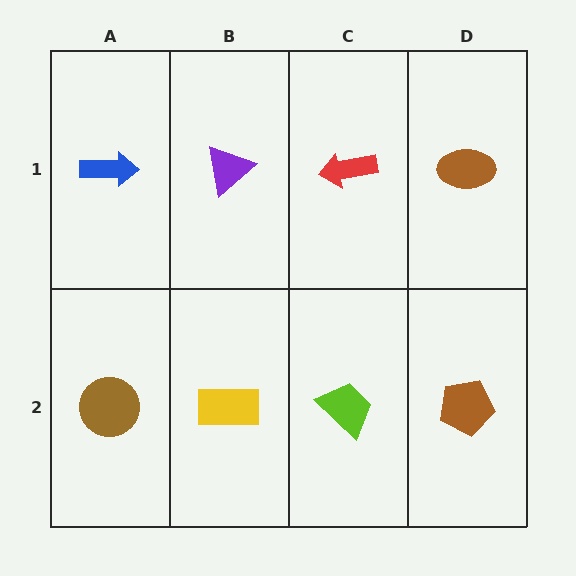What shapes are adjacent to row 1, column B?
A yellow rectangle (row 2, column B), a blue arrow (row 1, column A), a red arrow (row 1, column C).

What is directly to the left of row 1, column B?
A blue arrow.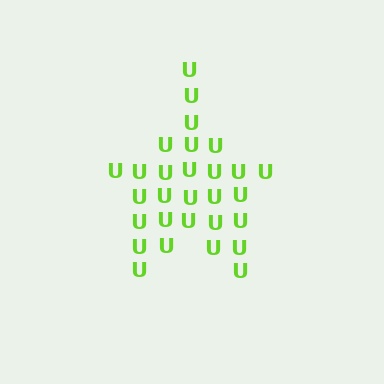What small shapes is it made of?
It is made of small letter U's.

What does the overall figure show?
The overall figure shows a star.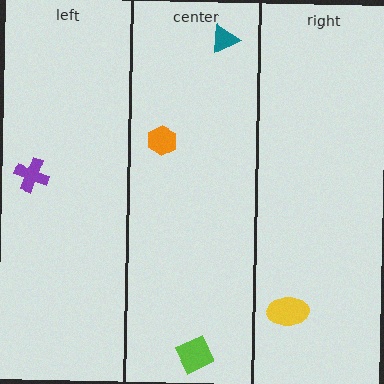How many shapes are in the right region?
1.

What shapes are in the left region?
The purple cross.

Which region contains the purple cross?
The left region.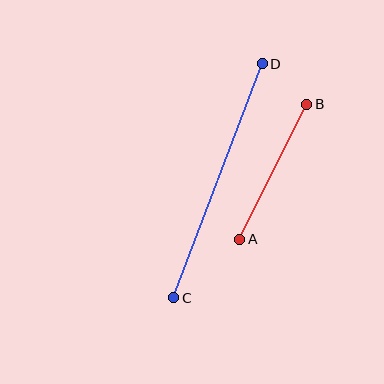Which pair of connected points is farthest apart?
Points C and D are farthest apart.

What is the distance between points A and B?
The distance is approximately 151 pixels.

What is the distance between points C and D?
The distance is approximately 250 pixels.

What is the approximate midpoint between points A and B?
The midpoint is at approximately (273, 172) pixels.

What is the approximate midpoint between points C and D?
The midpoint is at approximately (218, 181) pixels.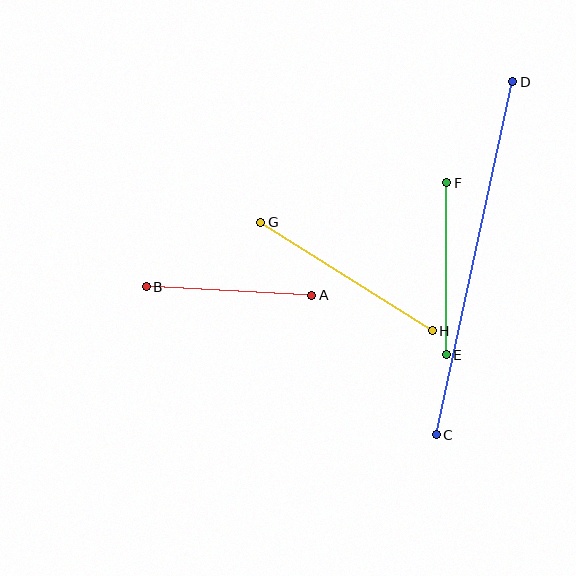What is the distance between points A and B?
The distance is approximately 165 pixels.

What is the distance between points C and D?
The distance is approximately 361 pixels.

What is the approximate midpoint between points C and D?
The midpoint is at approximately (475, 258) pixels.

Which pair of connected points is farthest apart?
Points C and D are farthest apart.